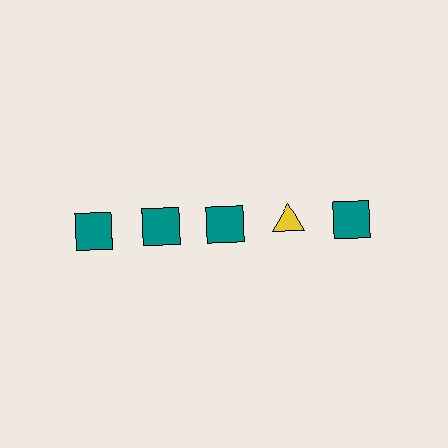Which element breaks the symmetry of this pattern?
The yellow triangle in the top row, second from right column breaks the symmetry. All other shapes are teal squares.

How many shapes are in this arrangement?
There are 5 shapes arranged in a grid pattern.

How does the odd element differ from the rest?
It differs in both color (yellow instead of teal) and shape (triangle instead of square).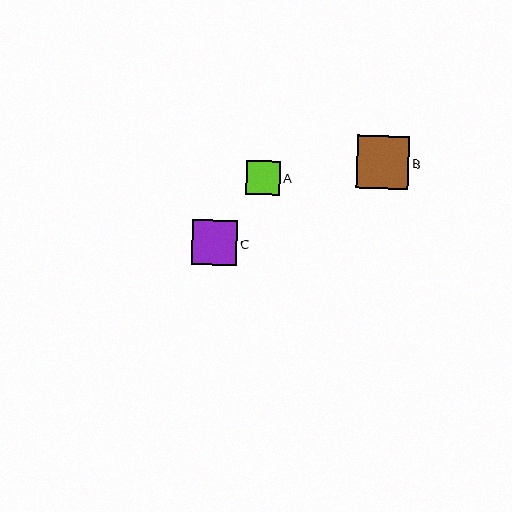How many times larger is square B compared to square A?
Square B is approximately 1.6 times the size of square A.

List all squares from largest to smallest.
From largest to smallest: B, C, A.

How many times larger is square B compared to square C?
Square B is approximately 1.2 times the size of square C.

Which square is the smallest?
Square A is the smallest with a size of approximately 33 pixels.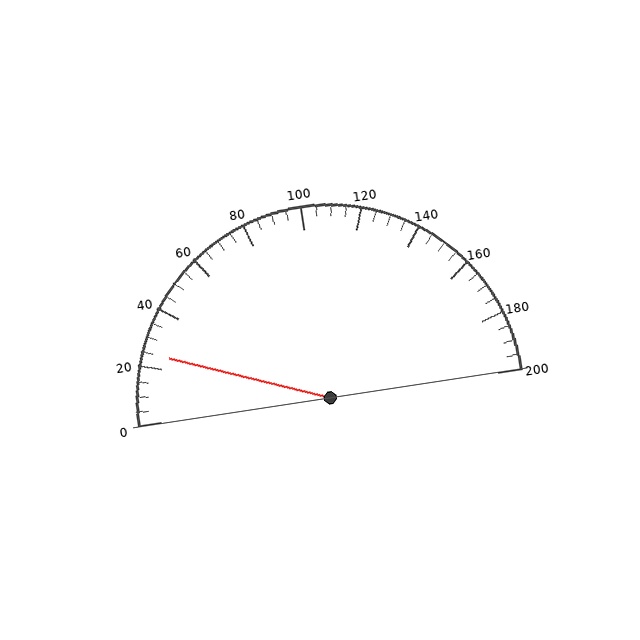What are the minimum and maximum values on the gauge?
The gauge ranges from 0 to 200.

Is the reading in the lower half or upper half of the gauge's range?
The reading is in the lower half of the range (0 to 200).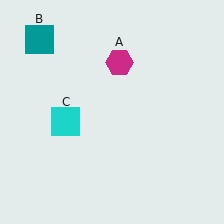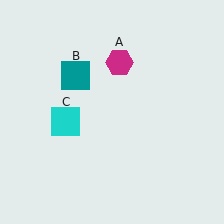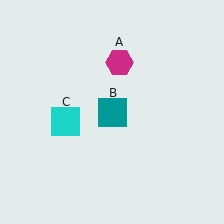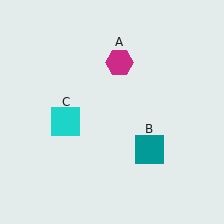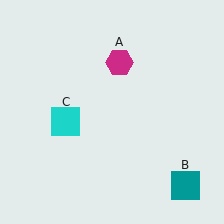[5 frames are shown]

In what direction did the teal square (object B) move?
The teal square (object B) moved down and to the right.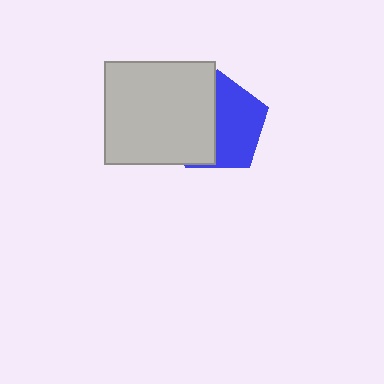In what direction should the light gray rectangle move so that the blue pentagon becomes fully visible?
The light gray rectangle should move left. That is the shortest direction to clear the overlap and leave the blue pentagon fully visible.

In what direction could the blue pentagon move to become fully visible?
The blue pentagon could move right. That would shift it out from behind the light gray rectangle entirely.